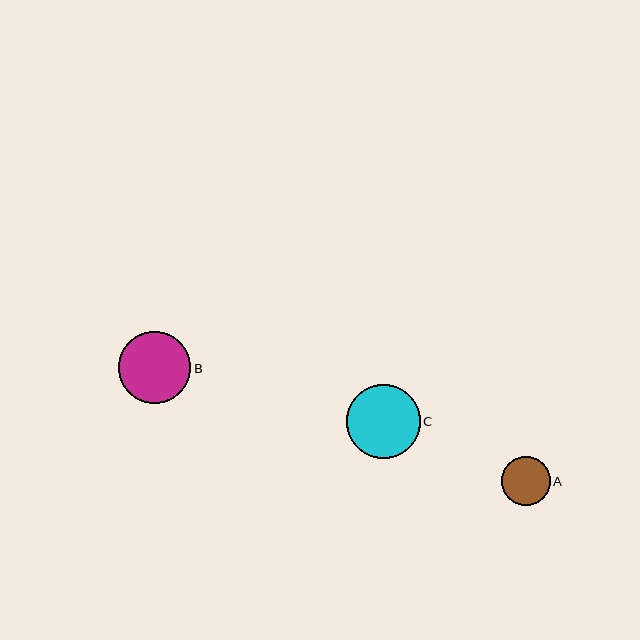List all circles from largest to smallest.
From largest to smallest: C, B, A.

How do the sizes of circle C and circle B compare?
Circle C and circle B are approximately the same size.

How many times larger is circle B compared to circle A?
Circle B is approximately 1.5 times the size of circle A.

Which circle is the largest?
Circle C is the largest with a size of approximately 74 pixels.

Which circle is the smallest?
Circle A is the smallest with a size of approximately 49 pixels.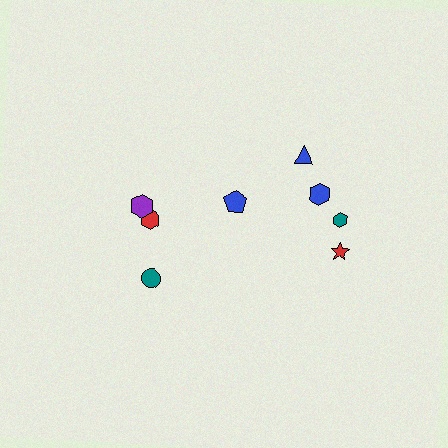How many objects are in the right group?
There are 5 objects.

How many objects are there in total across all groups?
There are 8 objects.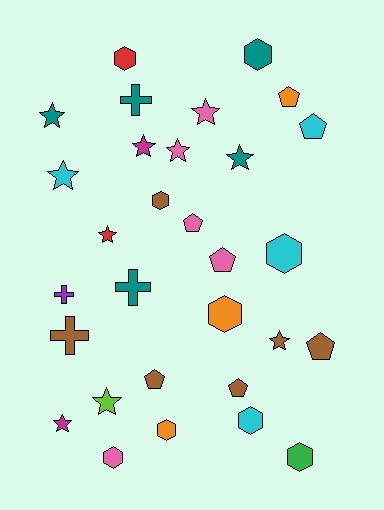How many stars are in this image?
There are 10 stars.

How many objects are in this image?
There are 30 objects.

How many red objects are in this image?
There are 2 red objects.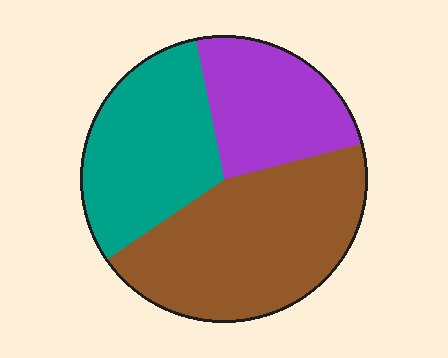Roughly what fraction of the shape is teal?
Teal takes up about one third (1/3) of the shape.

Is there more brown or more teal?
Brown.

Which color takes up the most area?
Brown, at roughly 45%.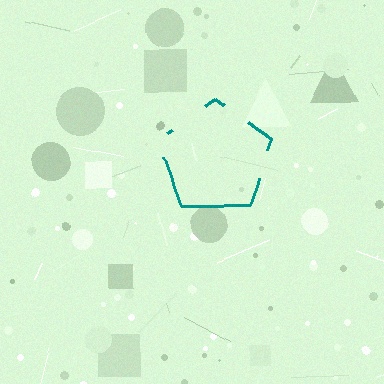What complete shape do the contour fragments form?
The contour fragments form a pentagon.